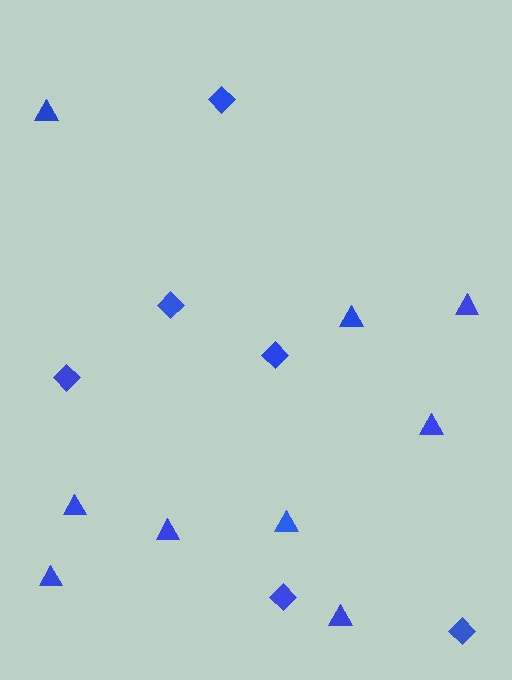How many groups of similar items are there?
There are 2 groups: one group of diamonds (6) and one group of triangles (9).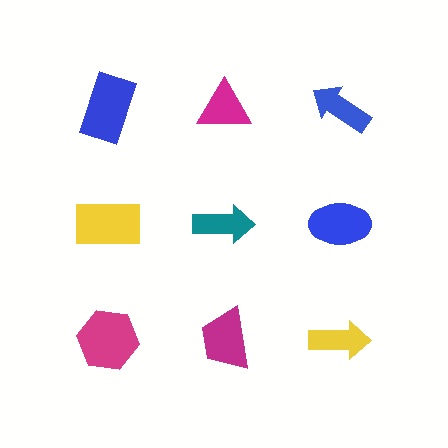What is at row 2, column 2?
A teal arrow.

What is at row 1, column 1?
A blue rectangle.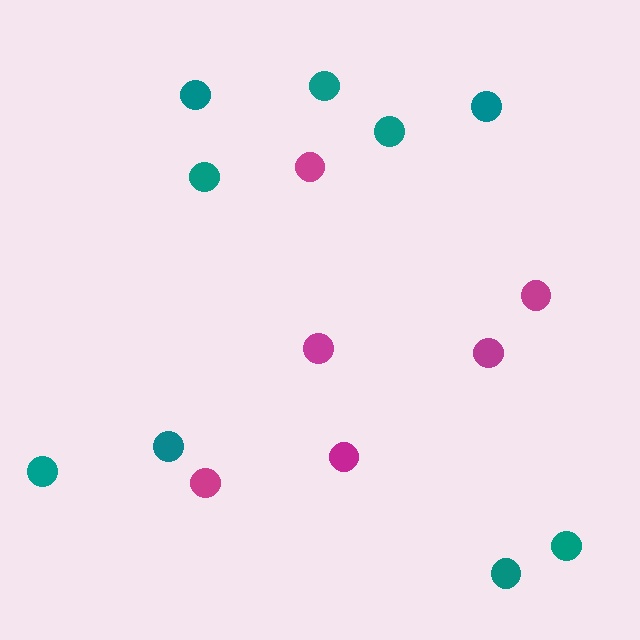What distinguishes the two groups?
There are 2 groups: one group of magenta circles (6) and one group of teal circles (9).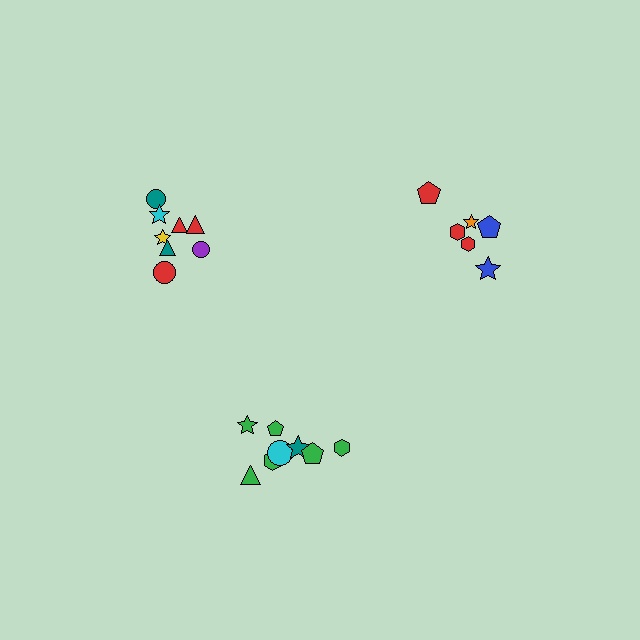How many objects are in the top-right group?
There are 6 objects.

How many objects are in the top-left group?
There are 8 objects.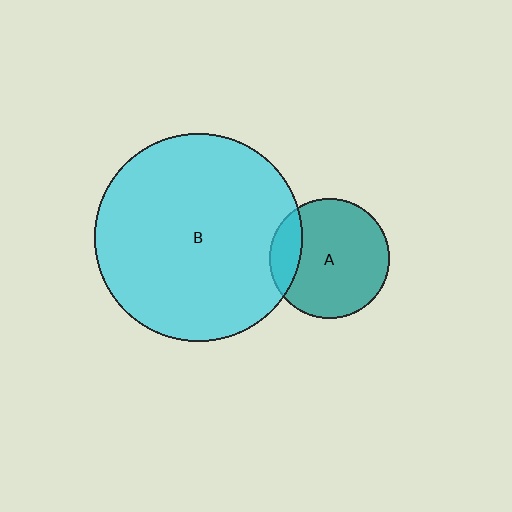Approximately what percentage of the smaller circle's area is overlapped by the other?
Approximately 15%.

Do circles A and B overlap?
Yes.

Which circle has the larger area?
Circle B (cyan).